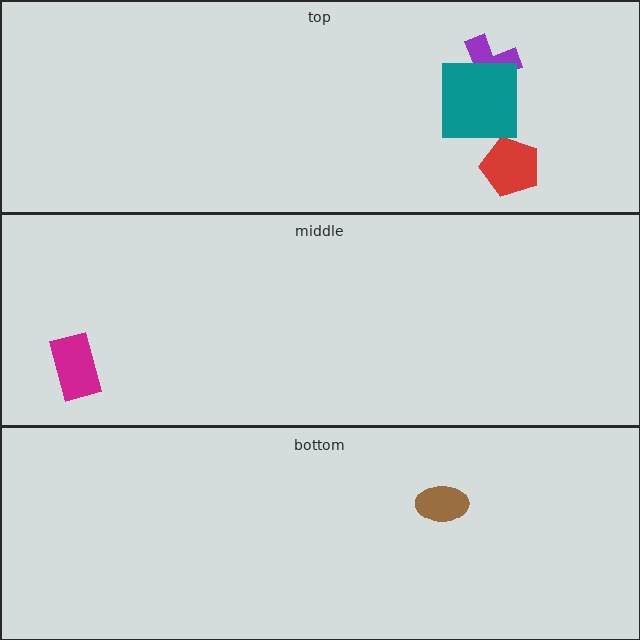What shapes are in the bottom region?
The brown ellipse.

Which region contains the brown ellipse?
The bottom region.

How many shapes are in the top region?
3.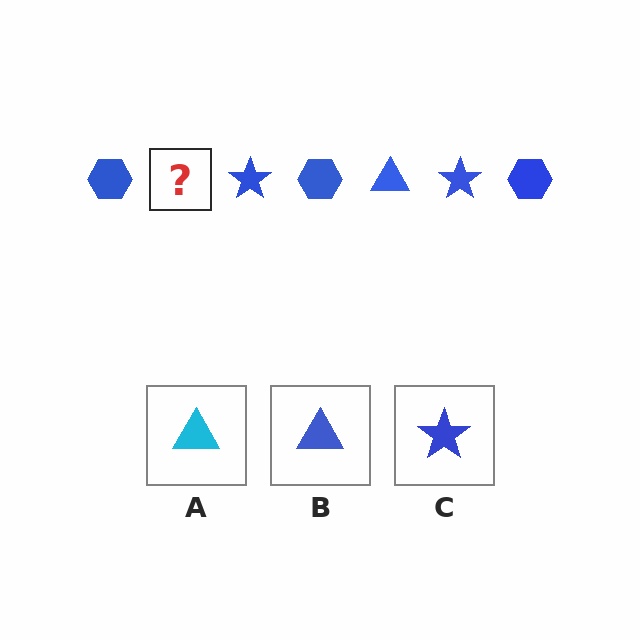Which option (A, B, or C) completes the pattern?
B.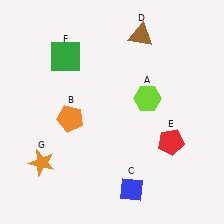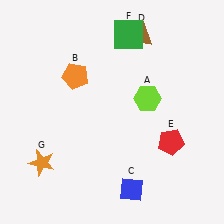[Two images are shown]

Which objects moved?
The objects that moved are: the orange pentagon (B), the green square (F).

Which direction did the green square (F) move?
The green square (F) moved right.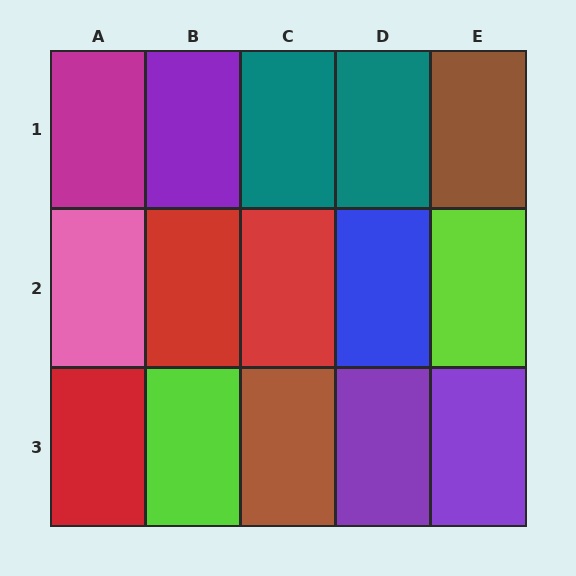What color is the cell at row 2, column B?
Red.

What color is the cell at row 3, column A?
Red.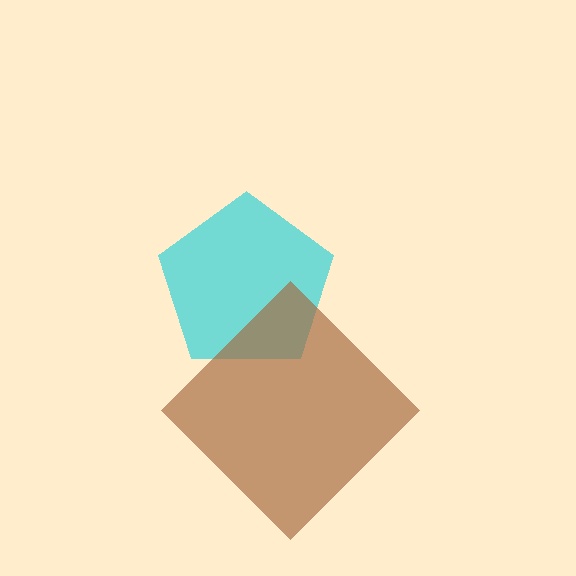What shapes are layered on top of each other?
The layered shapes are: a cyan pentagon, a brown diamond.